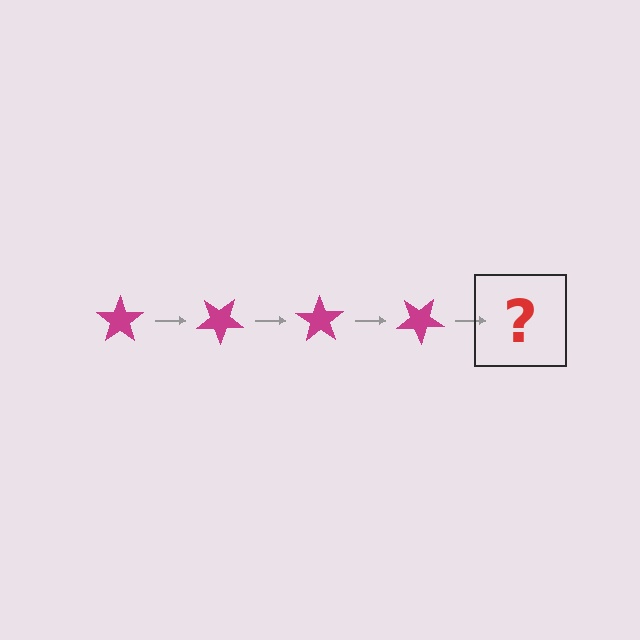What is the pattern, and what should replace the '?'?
The pattern is that the star rotates 35 degrees each step. The '?' should be a magenta star rotated 140 degrees.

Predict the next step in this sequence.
The next step is a magenta star rotated 140 degrees.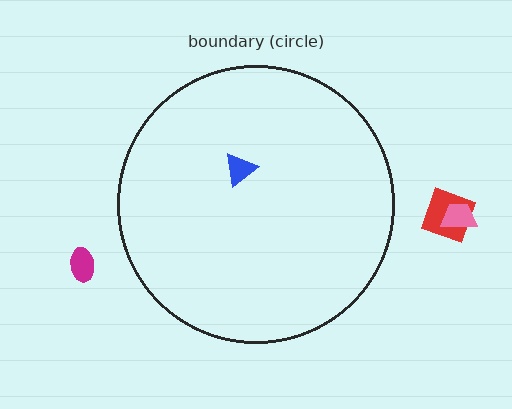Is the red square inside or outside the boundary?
Outside.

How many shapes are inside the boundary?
1 inside, 3 outside.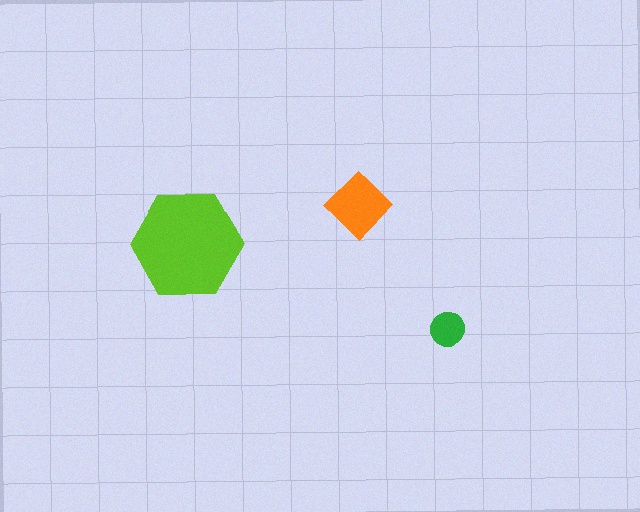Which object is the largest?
The lime hexagon.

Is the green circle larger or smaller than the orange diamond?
Smaller.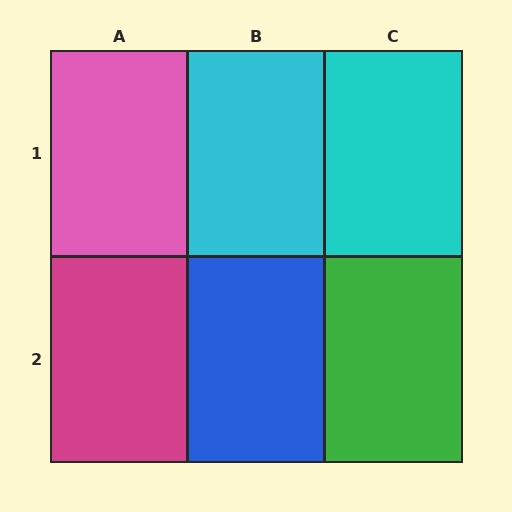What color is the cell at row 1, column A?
Pink.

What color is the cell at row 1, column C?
Cyan.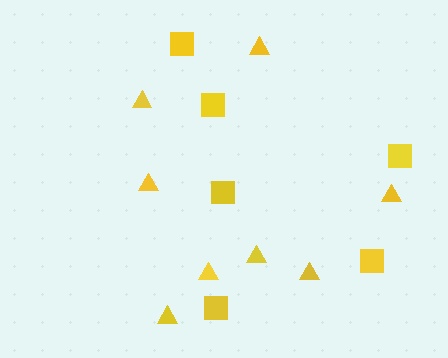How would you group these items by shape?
There are 2 groups: one group of squares (6) and one group of triangles (8).